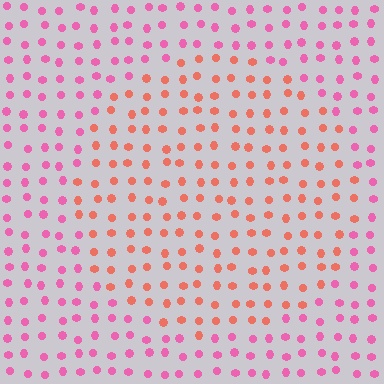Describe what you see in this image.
The image is filled with small pink elements in a uniform arrangement. A circle-shaped region is visible where the elements are tinted to a slightly different hue, forming a subtle color boundary.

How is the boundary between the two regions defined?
The boundary is defined purely by a slight shift in hue (about 41 degrees). Spacing, size, and orientation are identical on both sides.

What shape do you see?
I see a circle.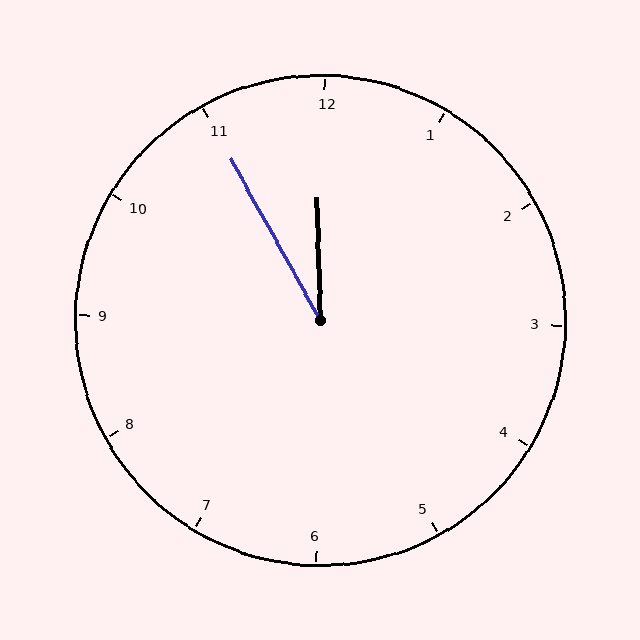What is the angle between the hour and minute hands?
Approximately 28 degrees.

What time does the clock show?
11:55.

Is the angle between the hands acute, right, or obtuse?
It is acute.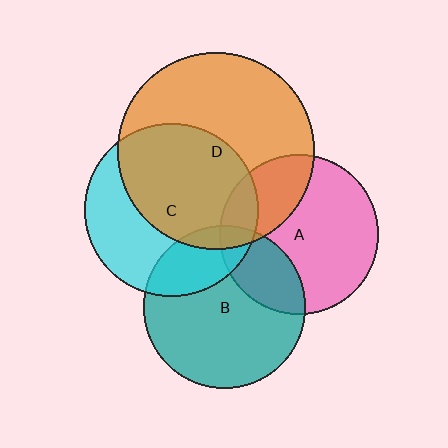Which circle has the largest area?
Circle D (orange).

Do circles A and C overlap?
Yes.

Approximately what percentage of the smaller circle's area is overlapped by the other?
Approximately 15%.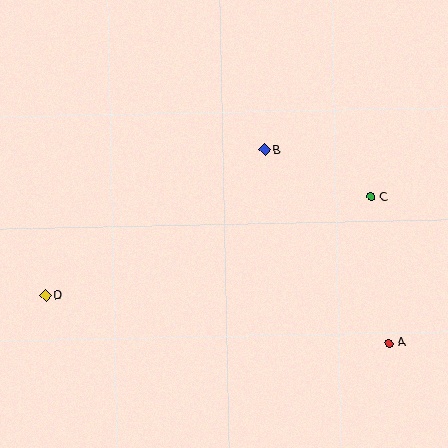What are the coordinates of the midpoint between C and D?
The midpoint between C and D is at (208, 246).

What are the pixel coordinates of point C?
Point C is at (371, 197).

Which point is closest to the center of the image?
Point B at (265, 150) is closest to the center.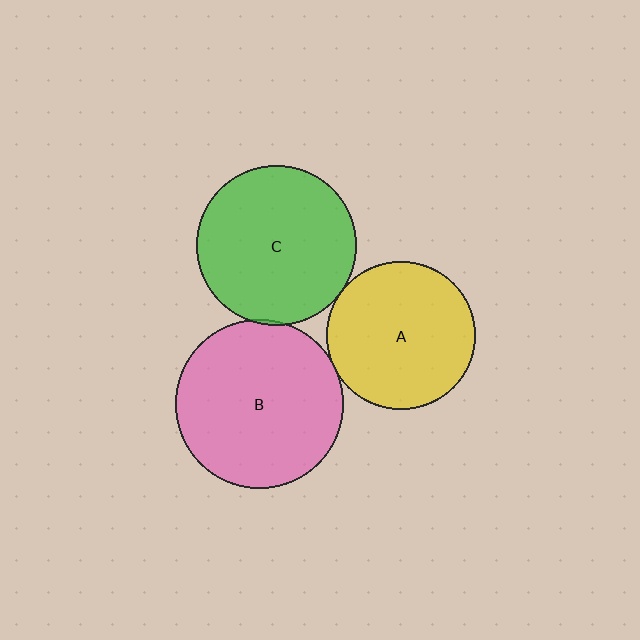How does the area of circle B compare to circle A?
Approximately 1.3 times.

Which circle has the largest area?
Circle B (pink).